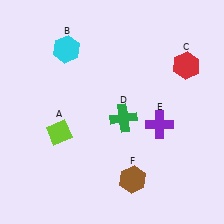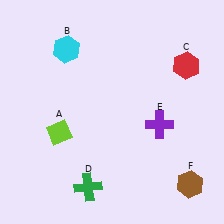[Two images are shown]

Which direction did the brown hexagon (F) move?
The brown hexagon (F) moved right.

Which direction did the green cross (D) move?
The green cross (D) moved down.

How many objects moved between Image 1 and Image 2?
2 objects moved between the two images.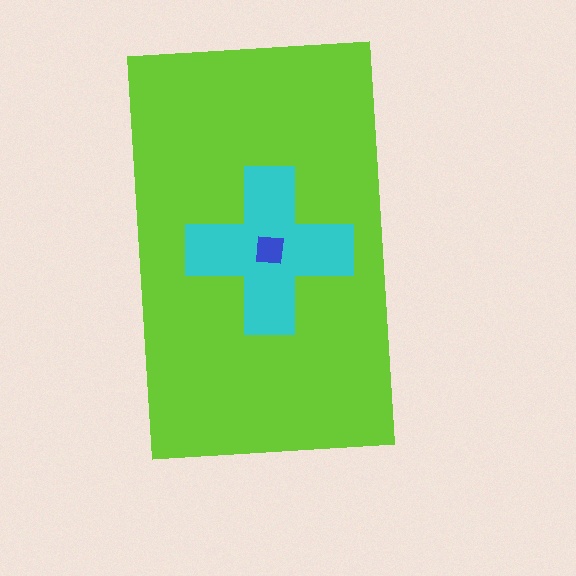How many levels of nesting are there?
3.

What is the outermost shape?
The lime rectangle.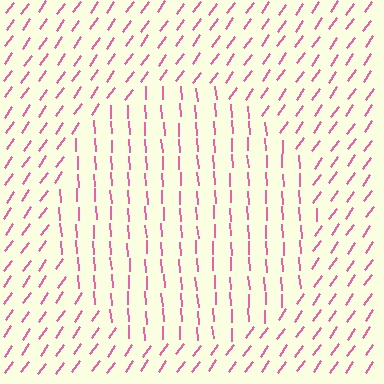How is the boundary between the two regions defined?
The boundary is defined purely by a change in line orientation (approximately 39 degrees difference). All lines are the same color and thickness.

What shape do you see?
I see a circle.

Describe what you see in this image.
The image is filled with small pink line segments. A circle region in the image has lines oriented differently from the surrounding lines, creating a visible texture boundary.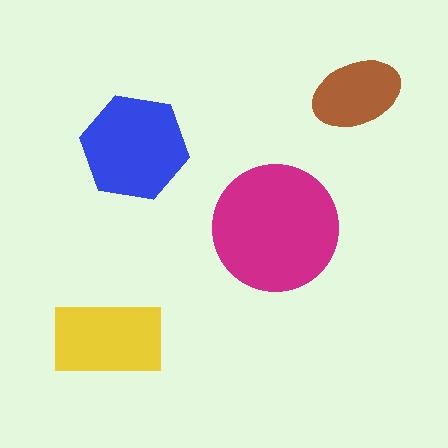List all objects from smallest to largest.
The brown ellipse, the yellow rectangle, the blue hexagon, the magenta circle.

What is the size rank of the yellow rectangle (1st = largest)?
3rd.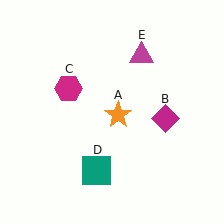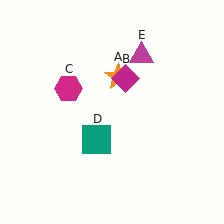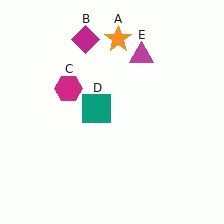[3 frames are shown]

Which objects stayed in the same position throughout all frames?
Magenta hexagon (object C) and magenta triangle (object E) remained stationary.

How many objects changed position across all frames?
3 objects changed position: orange star (object A), magenta diamond (object B), teal square (object D).